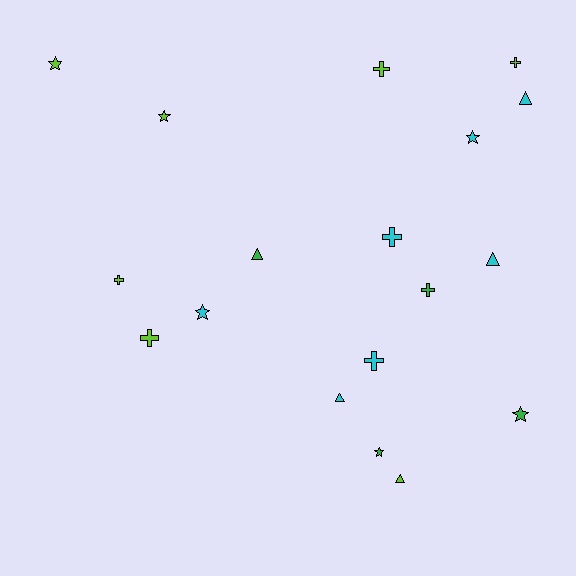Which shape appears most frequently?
Cross, with 7 objects.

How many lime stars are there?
There are 2 lime stars.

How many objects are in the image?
There are 18 objects.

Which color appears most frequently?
Cyan, with 7 objects.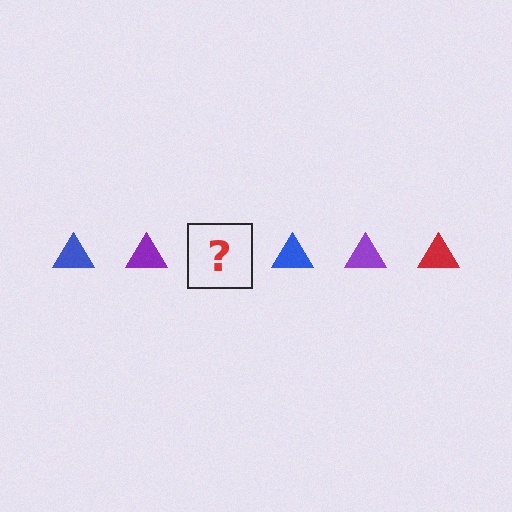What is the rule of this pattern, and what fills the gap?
The rule is that the pattern cycles through blue, purple, red triangles. The gap should be filled with a red triangle.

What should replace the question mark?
The question mark should be replaced with a red triangle.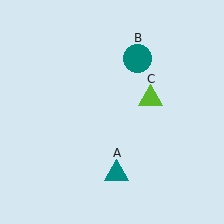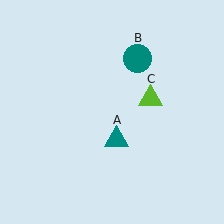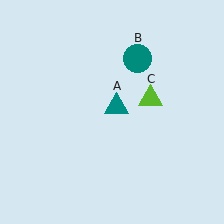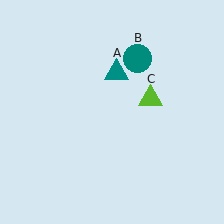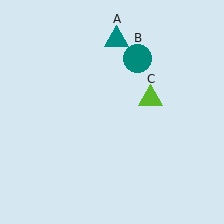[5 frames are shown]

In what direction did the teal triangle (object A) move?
The teal triangle (object A) moved up.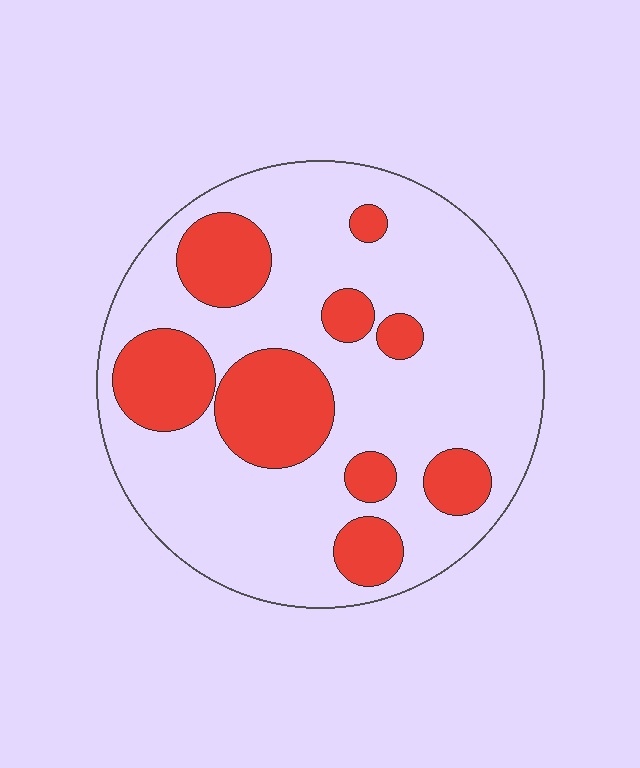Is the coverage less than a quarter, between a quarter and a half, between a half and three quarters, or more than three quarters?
Between a quarter and a half.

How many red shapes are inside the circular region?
9.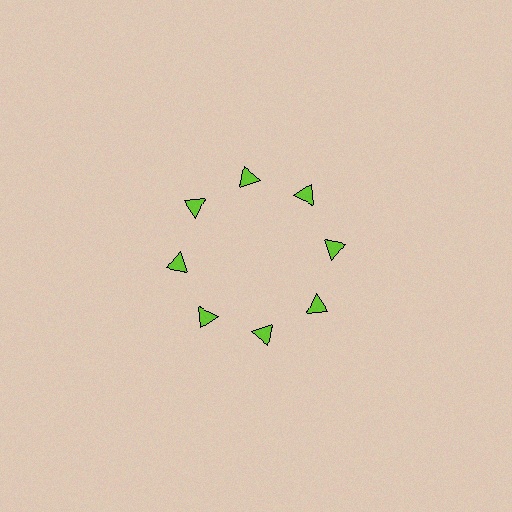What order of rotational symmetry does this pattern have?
This pattern has 8-fold rotational symmetry.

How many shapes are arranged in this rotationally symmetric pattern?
There are 8 shapes, arranged in 8 groups of 1.